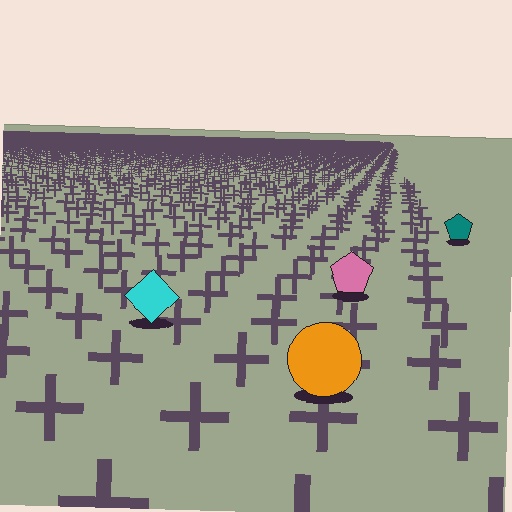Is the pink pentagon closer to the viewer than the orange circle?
No. The orange circle is closer — you can tell from the texture gradient: the ground texture is coarser near it.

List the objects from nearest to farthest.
From nearest to farthest: the orange circle, the cyan diamond, the pink pentagon, the teal pentagon.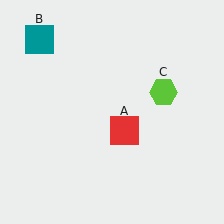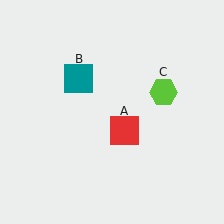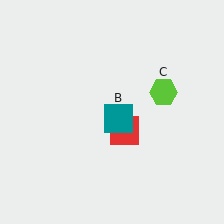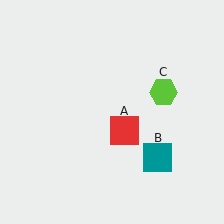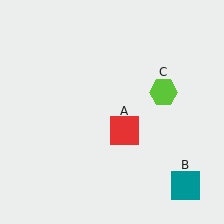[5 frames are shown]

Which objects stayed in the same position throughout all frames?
Red square (object A) and lime hexagon (object C) remained stationary.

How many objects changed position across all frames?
1 object changed position: teal square (object B).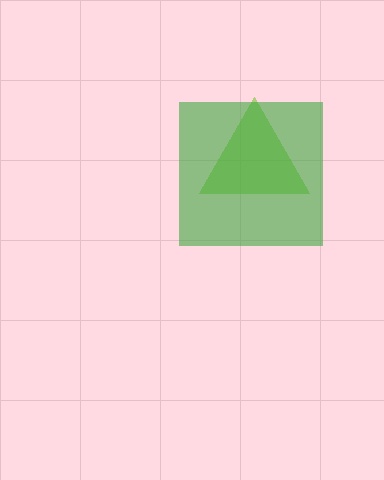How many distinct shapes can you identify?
There are 2 distinct shapes: a lime triangle, a green square.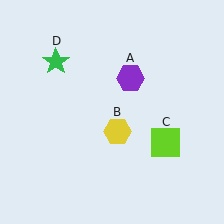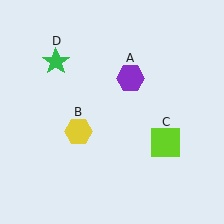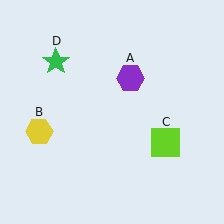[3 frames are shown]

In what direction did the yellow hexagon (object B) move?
The yellow hexagon (object B) moved left.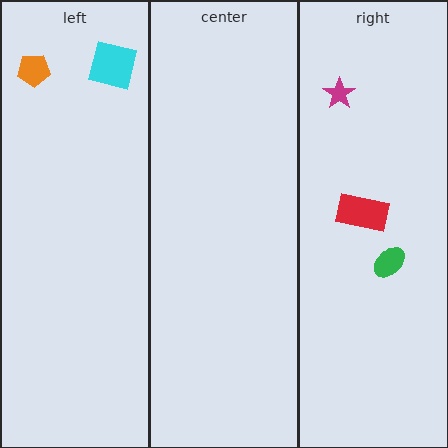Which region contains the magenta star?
The right region.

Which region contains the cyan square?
The left region.